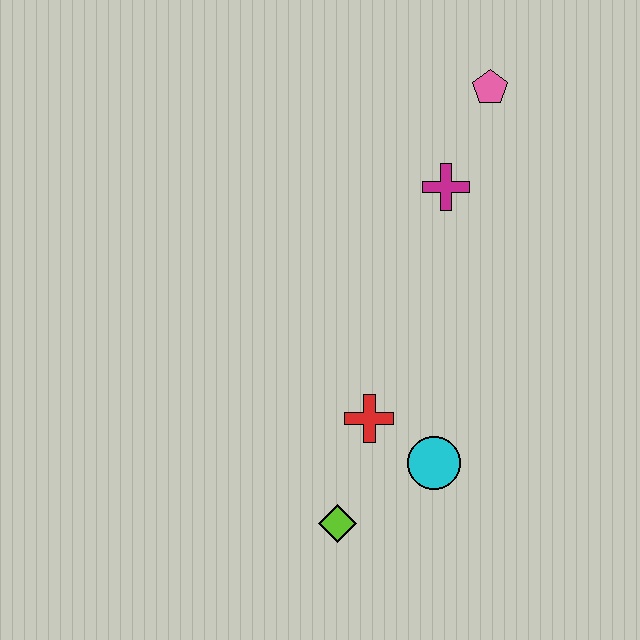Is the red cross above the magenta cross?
No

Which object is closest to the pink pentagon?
The magenta cross is closest to the pink pentagon.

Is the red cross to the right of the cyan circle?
No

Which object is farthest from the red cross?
The pink pentagon is farthest from the red cross.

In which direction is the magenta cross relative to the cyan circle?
The magenta cross is above the cyan circle.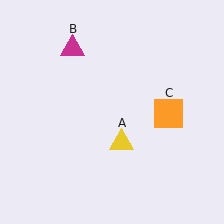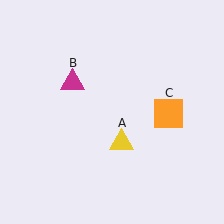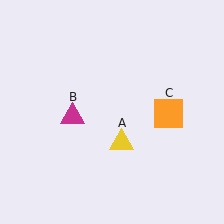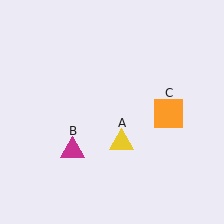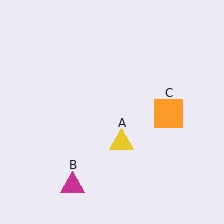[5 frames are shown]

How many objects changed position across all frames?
1 object changed position: magenta triangle (object B).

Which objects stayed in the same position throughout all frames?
Yellow triangle (object A) and orange square (object C) remained stationary.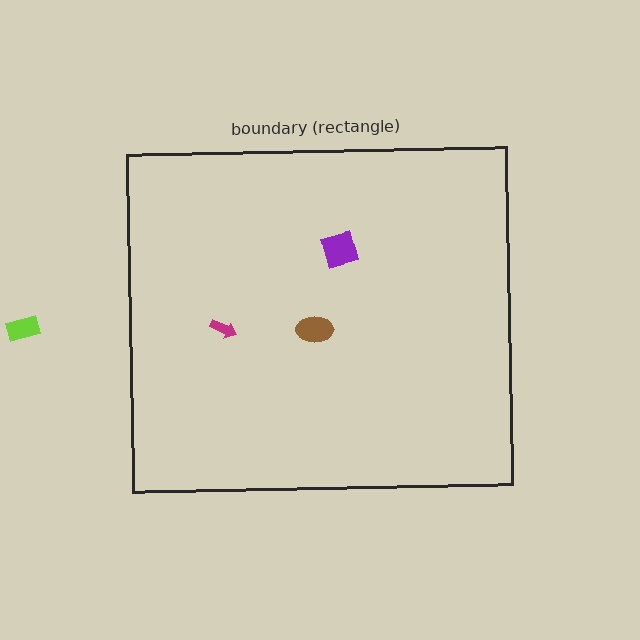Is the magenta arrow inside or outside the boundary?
Inside.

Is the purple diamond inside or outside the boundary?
Inside.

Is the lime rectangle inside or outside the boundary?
Outside.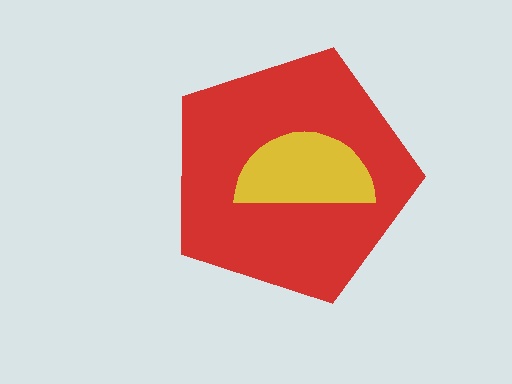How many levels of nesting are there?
2.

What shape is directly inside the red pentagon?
The yellow semicircle.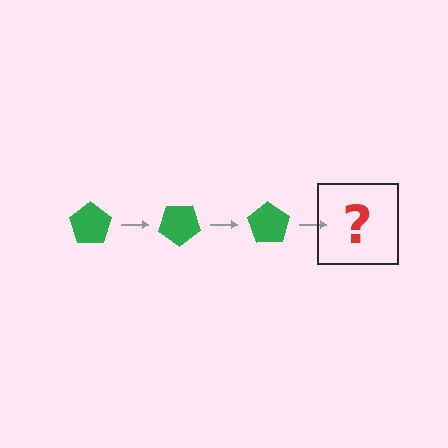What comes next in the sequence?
The next element should be a green pentagon rotated 105 degrees.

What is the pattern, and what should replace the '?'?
The pattern is that the pentagon rotates 35 degrees each step. The '?' should be a green pentagon rotated 105 degrees.